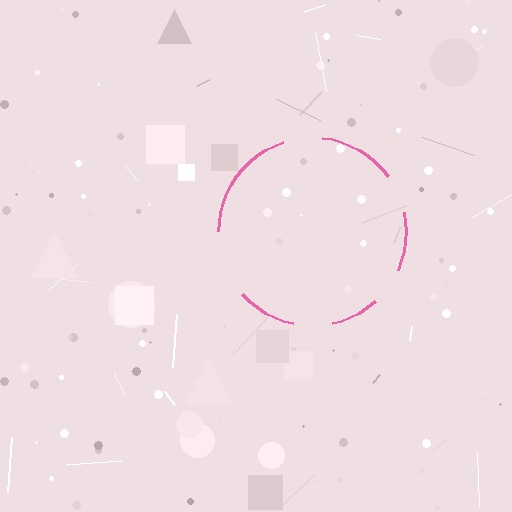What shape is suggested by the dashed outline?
The dashed outline suggests a circle.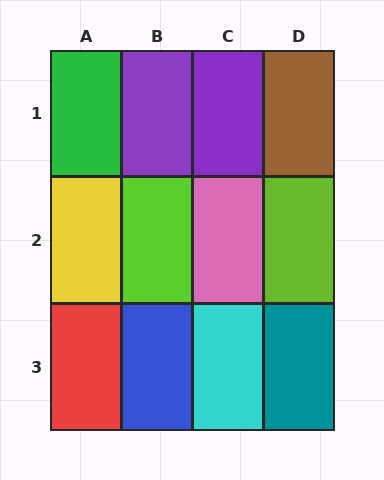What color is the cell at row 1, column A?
Green.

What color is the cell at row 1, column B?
Purple.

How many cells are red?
1 cell is red.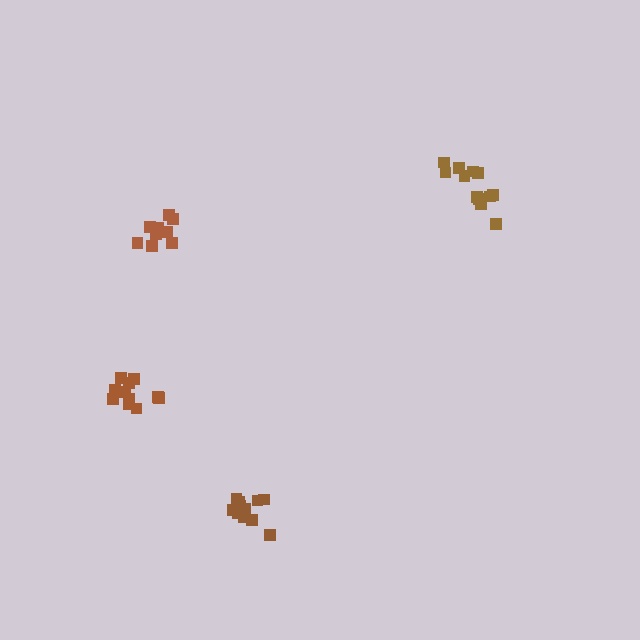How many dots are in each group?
Group 1: 9 dots, Group 2: 12 dots, Group 3: 11 dots, Group 4: 12 dots (44 total).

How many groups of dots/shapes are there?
There are 4 groups.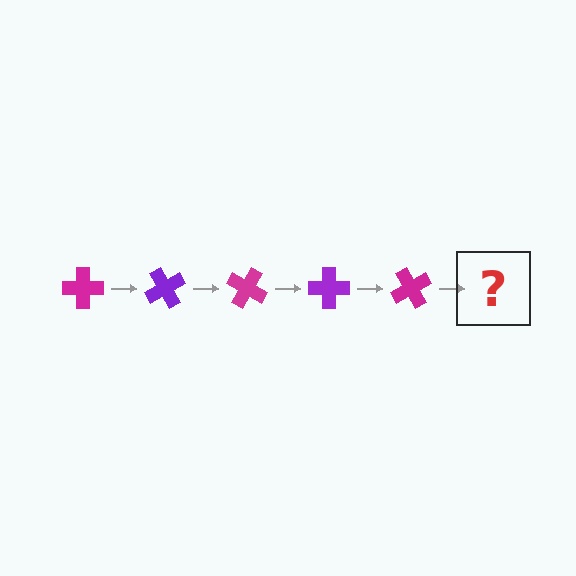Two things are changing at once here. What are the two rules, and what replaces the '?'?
The two rules are that it rotates 60 degrees each step and the color cycles through magenta and purple. The '?' should be a purple cross, rotated 300 degrees from the start.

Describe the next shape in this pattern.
It should be a purple cross, rotated 300 degrees from the start.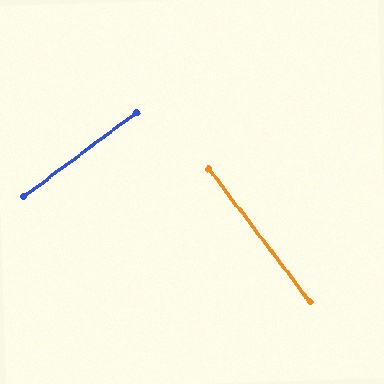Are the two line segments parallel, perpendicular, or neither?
Perpendicular — they meet at approximately 89°.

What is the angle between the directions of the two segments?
Approximately 89 degrees.